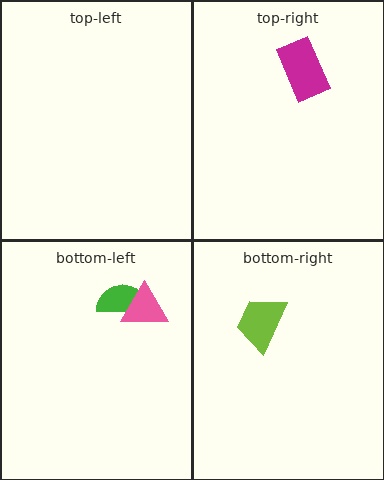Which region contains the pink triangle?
The bottom-left region.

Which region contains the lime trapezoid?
The bottom-right region.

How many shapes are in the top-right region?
1.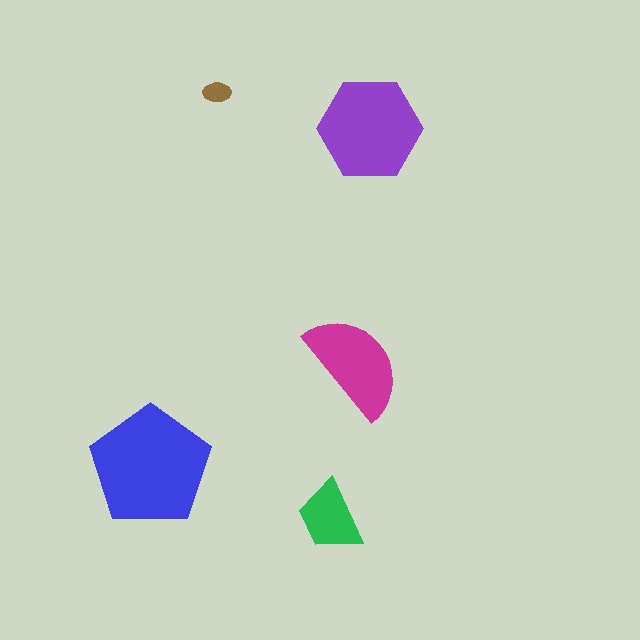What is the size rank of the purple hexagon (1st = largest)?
2nd.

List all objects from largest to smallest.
The blue pentagon, the purple hexagon, the magenta semicircle, the green trapezoid, the brown ellipse.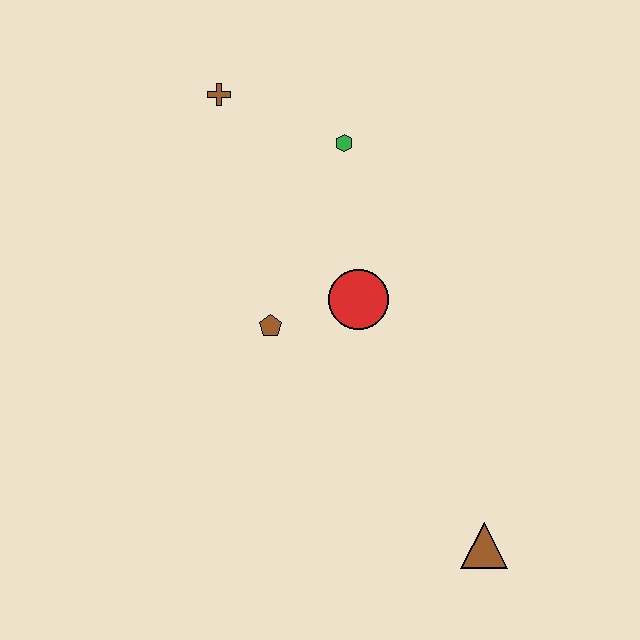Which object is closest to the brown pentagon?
The red circle is closest to the brown pentagon.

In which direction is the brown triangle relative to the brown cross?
The brown triangle is below the brown cross.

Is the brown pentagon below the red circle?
Yes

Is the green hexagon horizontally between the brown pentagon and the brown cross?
No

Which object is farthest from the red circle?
The brown triangle is farthest from the red circle.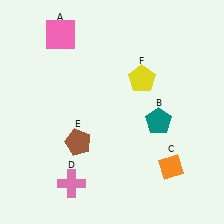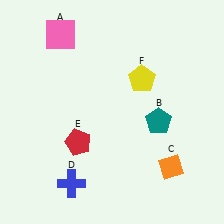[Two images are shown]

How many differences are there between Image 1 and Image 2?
There are 2 differences between the two images.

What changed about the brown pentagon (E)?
In Image 1, E is brown. In Image 2, it changed to red.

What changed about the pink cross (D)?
In Image 1, D is pink. In Image 2, it changed to blue.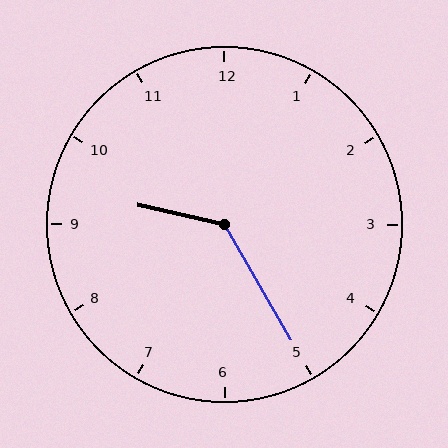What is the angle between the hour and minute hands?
Approximately 132 degrees.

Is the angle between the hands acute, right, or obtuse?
It is obtuse.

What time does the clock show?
9:25.